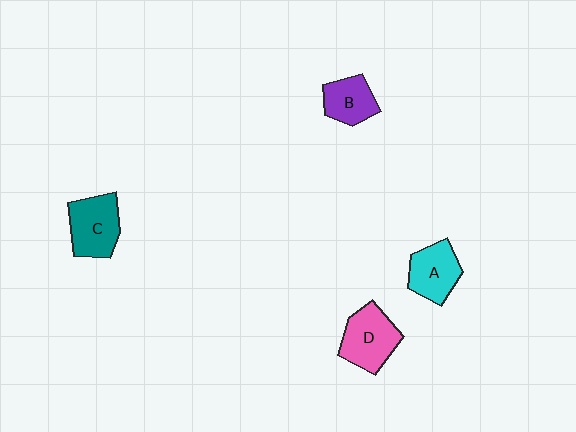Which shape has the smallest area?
Shape B (purple).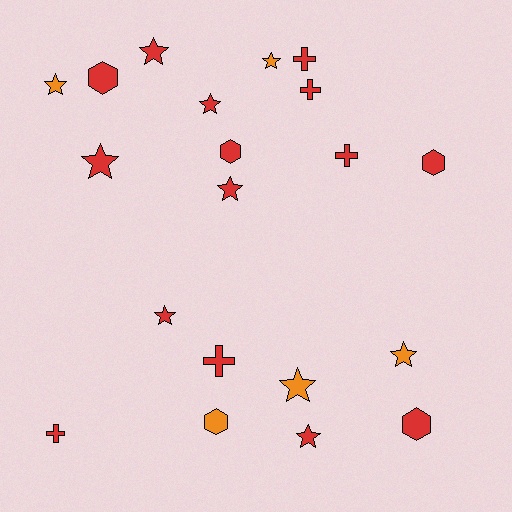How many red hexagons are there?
There are 4 red hexagons.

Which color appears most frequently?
Red, with 15 objects.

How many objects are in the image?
There are 20 objects.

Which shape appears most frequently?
Star, with 10 objects.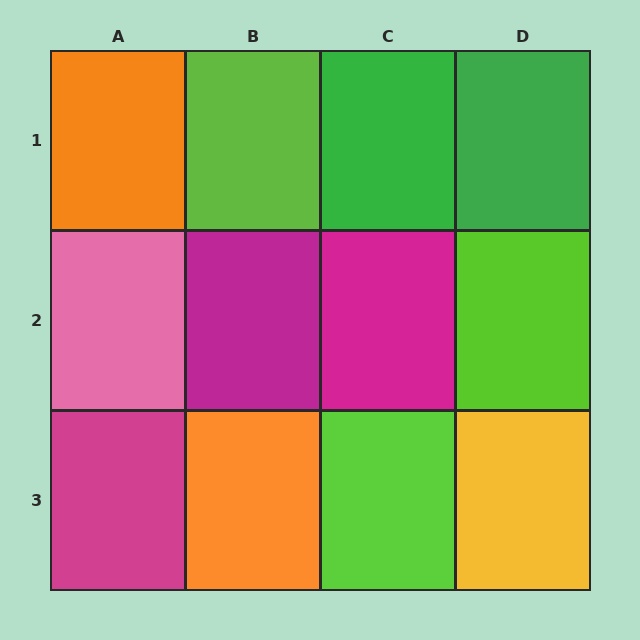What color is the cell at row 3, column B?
Orange.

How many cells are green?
2 cells are green.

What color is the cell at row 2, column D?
Lime.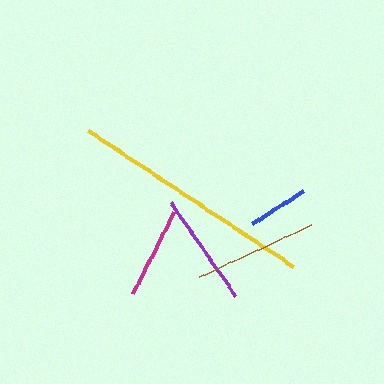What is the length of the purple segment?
The purple segment is approximately 114 pixels long.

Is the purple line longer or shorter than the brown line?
The brown line is longer than the purple line.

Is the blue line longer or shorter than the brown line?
The brown line is longer than the blue line.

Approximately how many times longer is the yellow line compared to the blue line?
The yellow line is approximately 4.0 times the length of the blue line.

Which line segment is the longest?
The yellow line is the longest at approximately 246 pixels.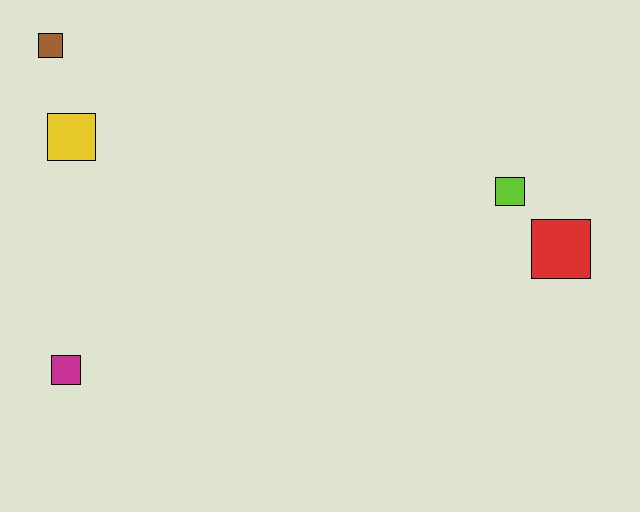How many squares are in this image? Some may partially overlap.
There are 5 squares.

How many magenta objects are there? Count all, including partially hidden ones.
There is 1 magenta object.